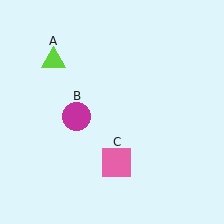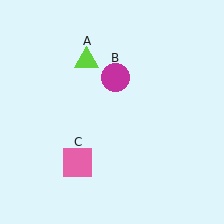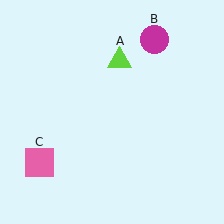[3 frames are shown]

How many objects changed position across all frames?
3 objects changed position: lime triangle (object A), magenta circle (object B), pink square (object C).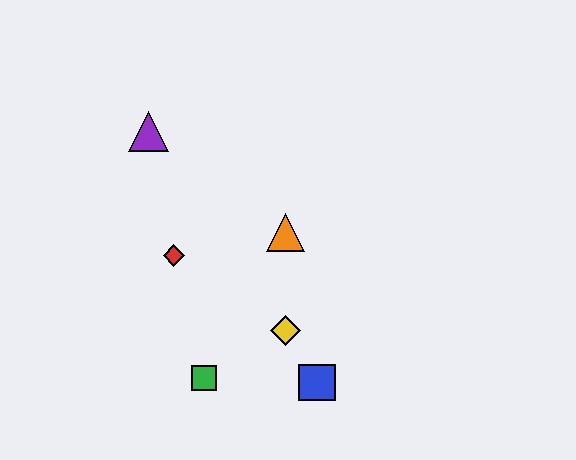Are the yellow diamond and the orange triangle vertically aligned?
Yes, both are at x≈286.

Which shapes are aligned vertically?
The yellow diamond, the orange triangle are aligned vertically.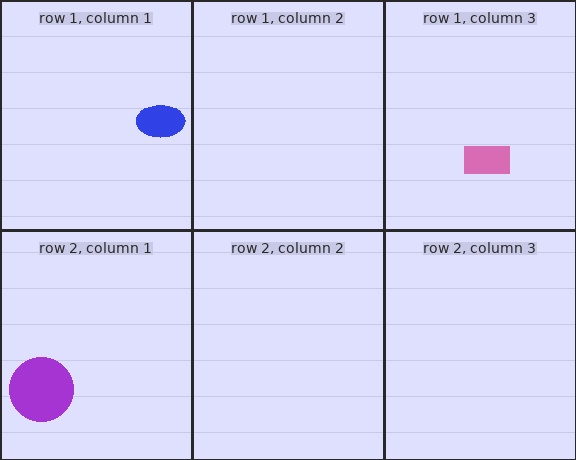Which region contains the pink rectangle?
The row 1, column 3 region.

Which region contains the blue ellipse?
The row 1, column 1 region.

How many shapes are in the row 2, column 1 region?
1.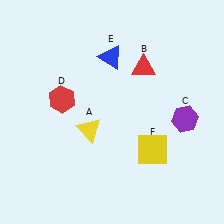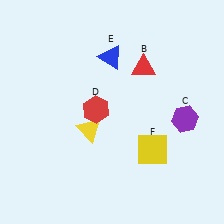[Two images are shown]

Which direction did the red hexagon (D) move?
The red hexagon (D) moved right.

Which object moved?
The red hexagon (D) moved right.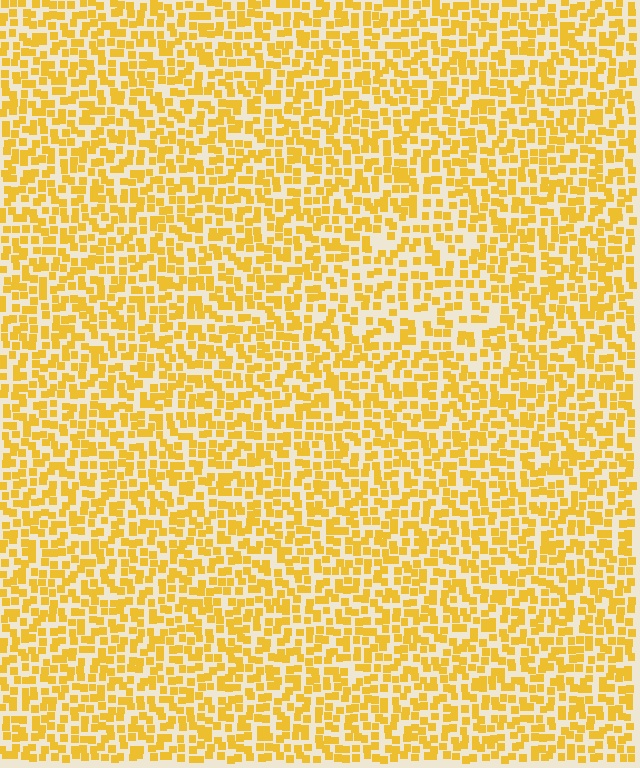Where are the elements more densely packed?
The elements are more densely packed outside the triangle boundary.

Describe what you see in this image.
The image contains small yellow elements arranged at two different densities. A triangle-shaped region is visible where the elements are less densely packed than the surrounding area.